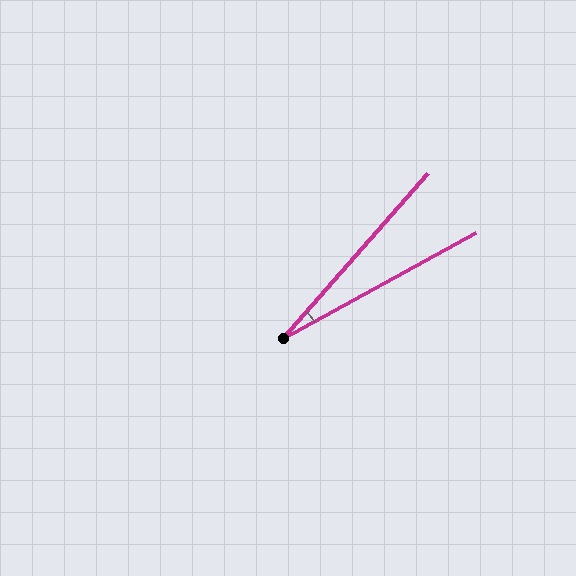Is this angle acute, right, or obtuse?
It is acute.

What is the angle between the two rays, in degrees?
Approximately 20 degrees.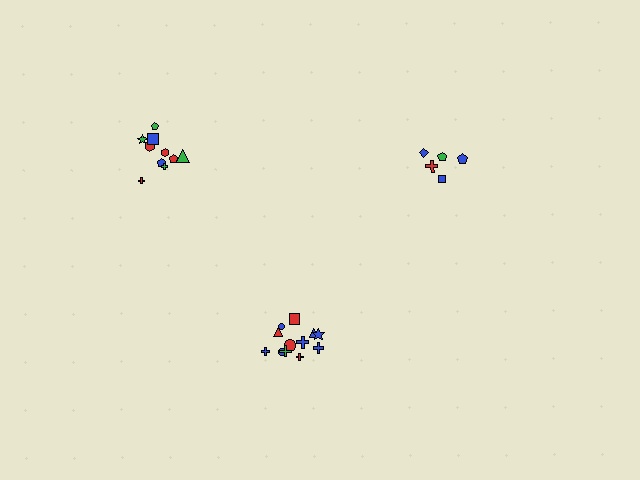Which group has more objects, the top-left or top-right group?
The top-left group.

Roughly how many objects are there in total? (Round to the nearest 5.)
Roughly 25 objects in total.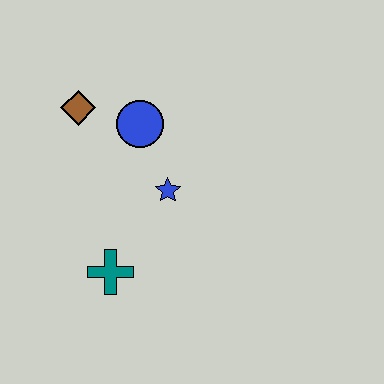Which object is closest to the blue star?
The blue circle is closest to the blue star.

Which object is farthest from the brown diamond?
The teal cross is farthest from the brown diamond.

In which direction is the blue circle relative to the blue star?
The blue circle is above the blue star.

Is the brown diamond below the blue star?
No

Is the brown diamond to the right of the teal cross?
No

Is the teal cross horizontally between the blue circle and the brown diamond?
Yes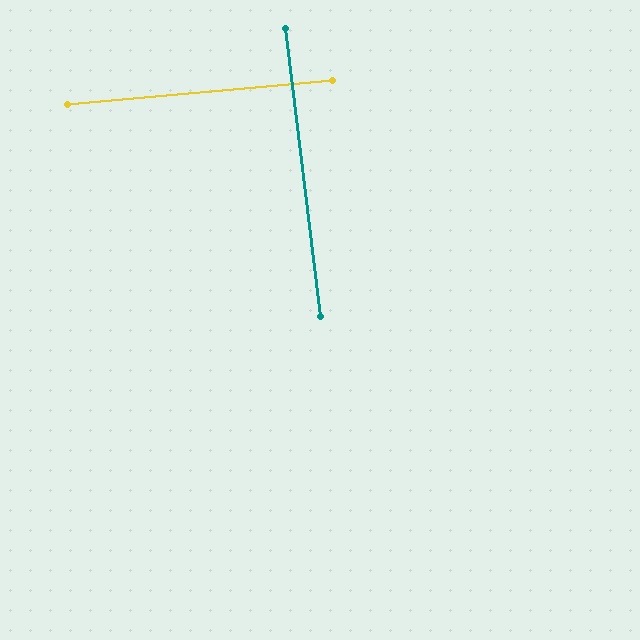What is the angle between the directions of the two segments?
Approximately 88 degrees.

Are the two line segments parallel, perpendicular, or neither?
Perpendicular — they meet at approximately 88°.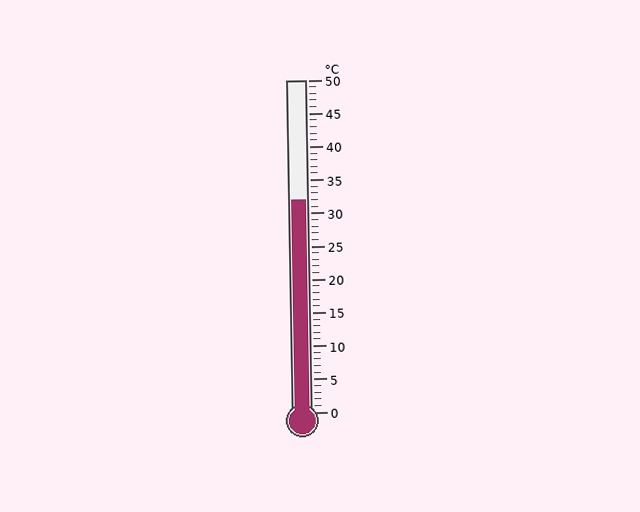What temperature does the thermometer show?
The thermometer shows approximately 32°C.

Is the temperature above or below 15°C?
The temperature is above 15°C.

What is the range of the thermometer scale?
The thermometer scale ranges from 0°C to 50°C.